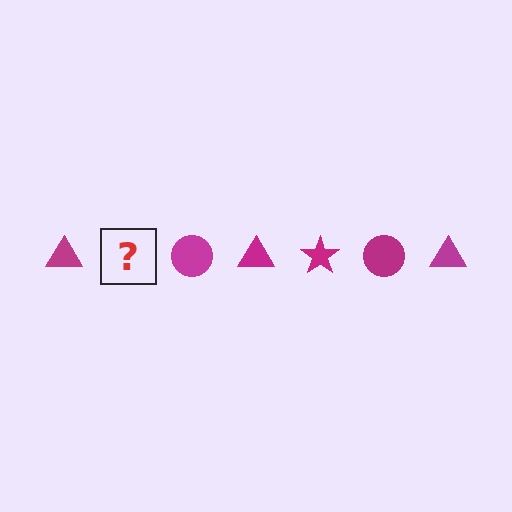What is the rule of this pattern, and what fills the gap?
The rule is that the pattern cycles through triangle, star, circle shapes in magenta. The gap should be filled with a magenta star.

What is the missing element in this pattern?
The missing element is a magenta star.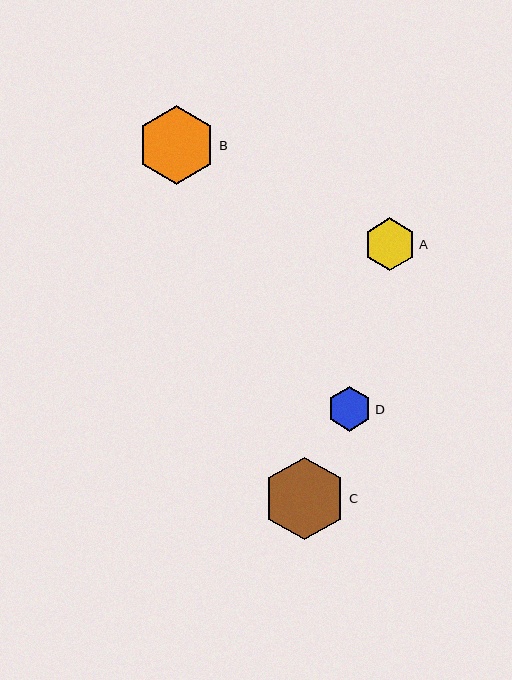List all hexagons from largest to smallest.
From largest to smallest: C, B, A, D.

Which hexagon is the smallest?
Hexagon D is the smallest with a size of approximately 45 pixels.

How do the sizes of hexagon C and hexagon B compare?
Hexagon C and hexagon B are approximately the same size.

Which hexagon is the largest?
Hexagon C is the largest with a size of approximately 82 pixels.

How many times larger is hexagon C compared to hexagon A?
Hexagon C is approximately 1.6 times the size of hexagon A.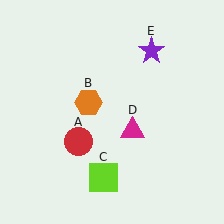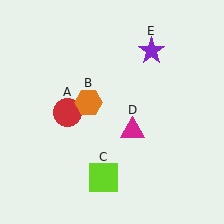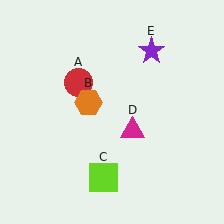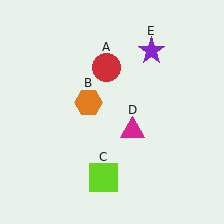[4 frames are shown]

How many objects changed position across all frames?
1 object changed position: red circle (object A).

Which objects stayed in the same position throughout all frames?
Orange hexagon (object B) and lime square (object C) and magenta triangle (object D) and purple star (object E) remained stationary.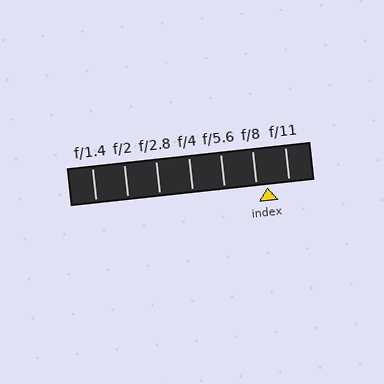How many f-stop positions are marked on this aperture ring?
There are 7 f-stop positions marked.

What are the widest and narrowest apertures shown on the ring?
The widest aperture shown is f/1.4 and the narrowest is f/11.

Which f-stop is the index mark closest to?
The index mark is closest to f/8.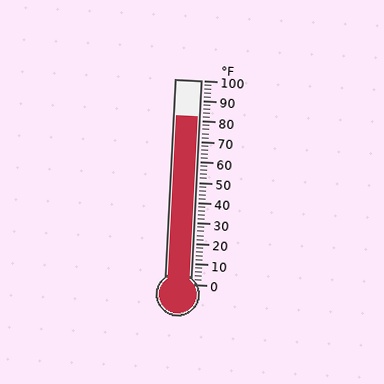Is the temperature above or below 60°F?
The temperature is above 60°F.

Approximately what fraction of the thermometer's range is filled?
The thermometer is filled to approximately 80% of its range.